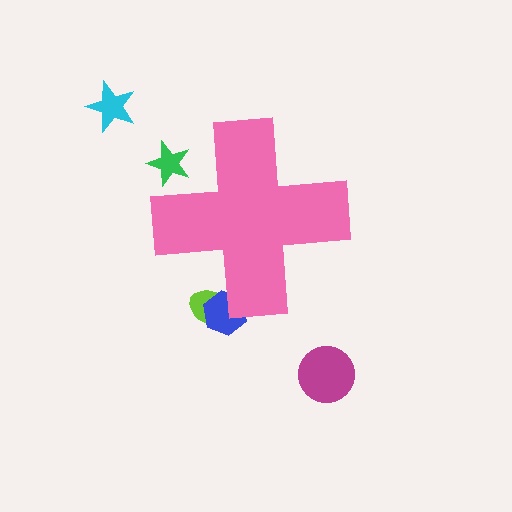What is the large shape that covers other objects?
A pink cross.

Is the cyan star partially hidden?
No, the cyan star is fully visible.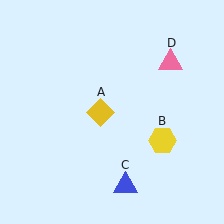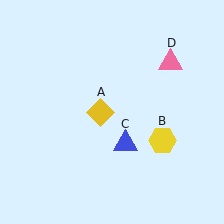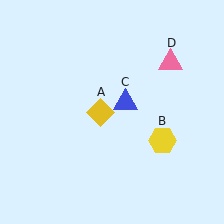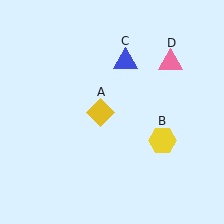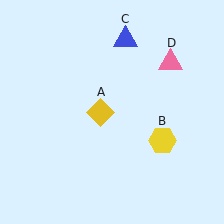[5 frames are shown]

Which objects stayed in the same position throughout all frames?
Yellow diamond (object A) and yellow hexagon (object B) and pink triangle (object D) remained stationary.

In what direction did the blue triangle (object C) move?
The blue triangle (object C) moved up.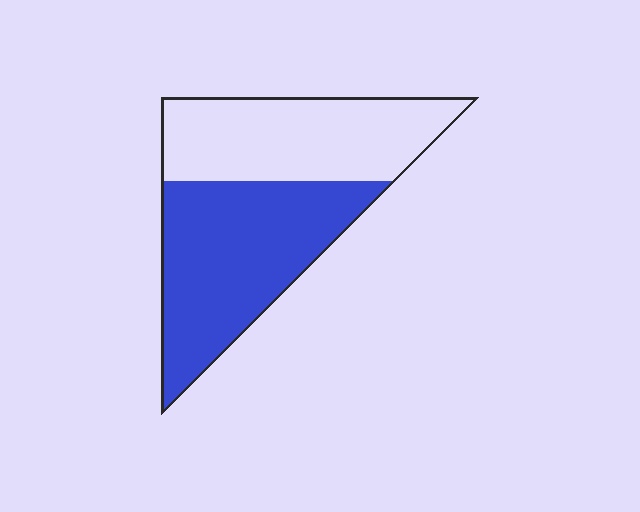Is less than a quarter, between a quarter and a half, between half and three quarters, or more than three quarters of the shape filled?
Between half and three quarters.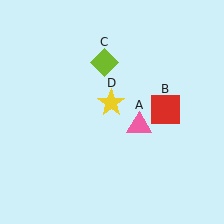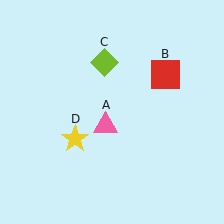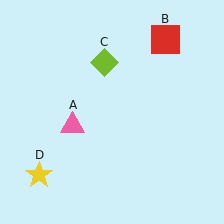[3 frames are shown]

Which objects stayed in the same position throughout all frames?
Lime diamond (object C) remained stationary.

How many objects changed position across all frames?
3 objects changed position: pink triangle (object A), red square (object B), yellow star (object D).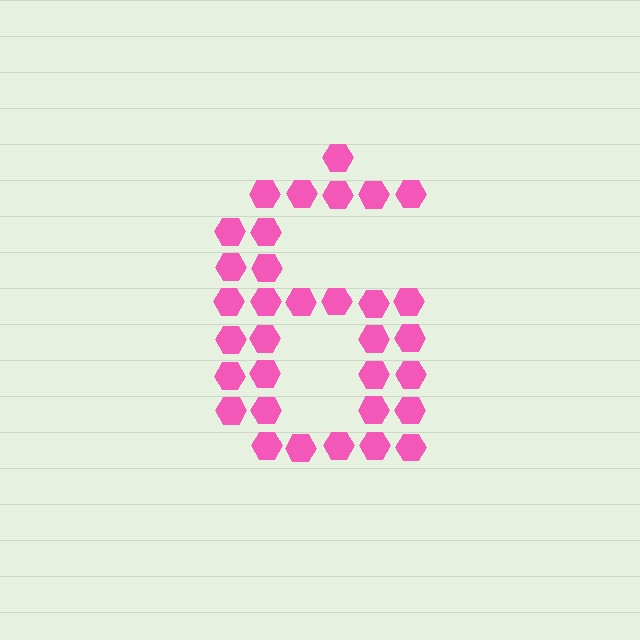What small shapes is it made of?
It is made of small hexagons.